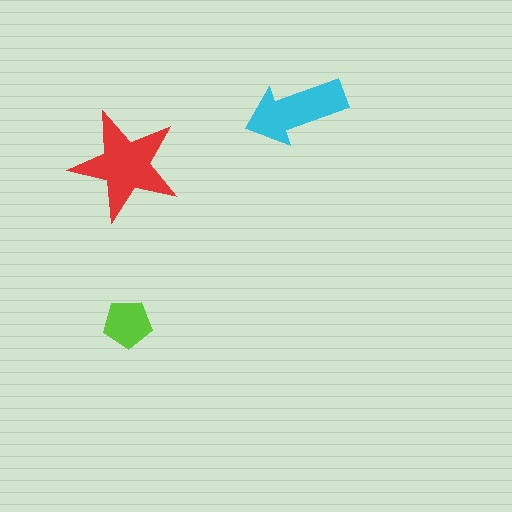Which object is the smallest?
The lime pentagon.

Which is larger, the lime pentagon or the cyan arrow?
The cyan arrow.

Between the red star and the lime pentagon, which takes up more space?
The red star.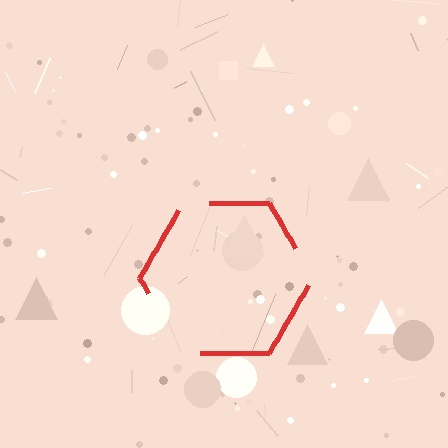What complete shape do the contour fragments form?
The contour fragments form a hexagon.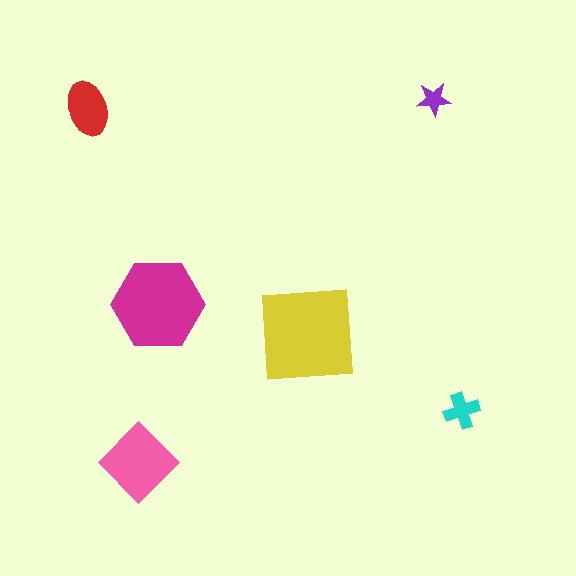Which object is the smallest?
The purple star.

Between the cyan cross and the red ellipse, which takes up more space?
The red ellipse.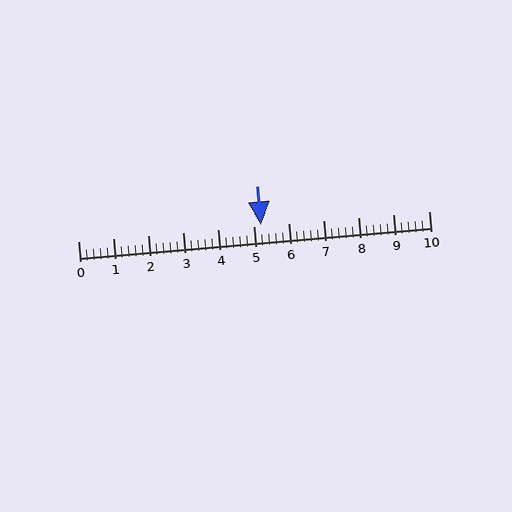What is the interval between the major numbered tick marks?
The major tick marks are spaced 1 units apart.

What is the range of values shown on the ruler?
The ruler shows values from 0 to 10.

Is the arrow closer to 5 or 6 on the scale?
The arrow is closer to 5.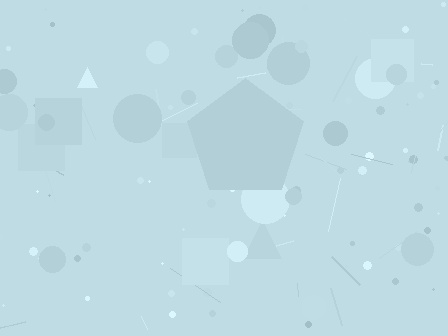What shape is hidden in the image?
A pentagon is hidden in the image.